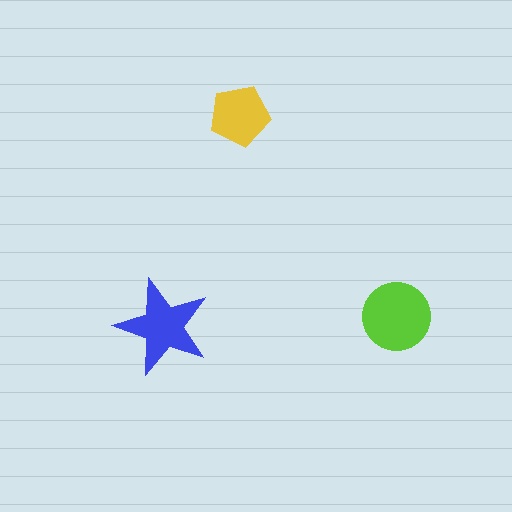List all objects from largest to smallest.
The lime circle, the blue star, the yellow pentagon.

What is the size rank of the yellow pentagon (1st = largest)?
3rd.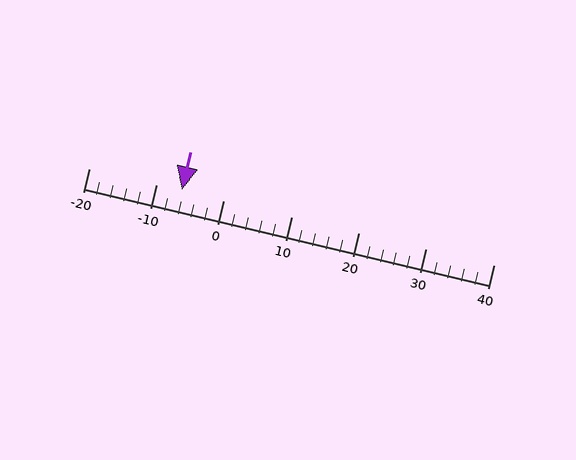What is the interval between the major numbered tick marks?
The major tick marks are spaced 10 units apart.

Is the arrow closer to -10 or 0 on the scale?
The arrow is closer to -10.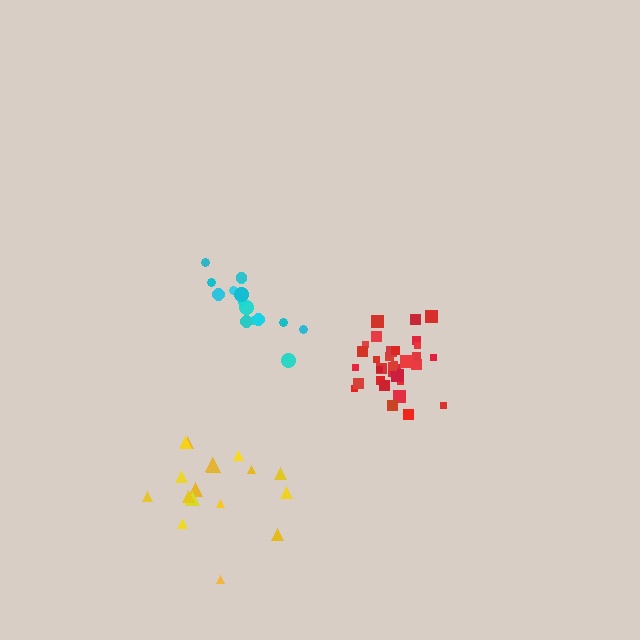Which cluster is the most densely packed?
Red.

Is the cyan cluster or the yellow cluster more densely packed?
Yellow.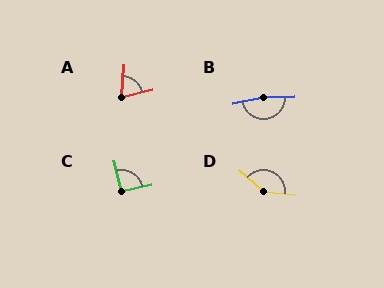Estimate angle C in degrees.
Approximately 91 degrees.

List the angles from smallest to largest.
A (72°), C (91°), D (145°), B (168°).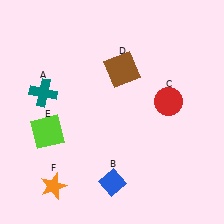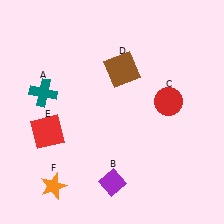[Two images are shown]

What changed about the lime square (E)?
In Image 1, E is lime. In Image 2, it changed to red.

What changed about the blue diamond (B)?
In Image 1, B is blue. In Image 2, it changed to purple.